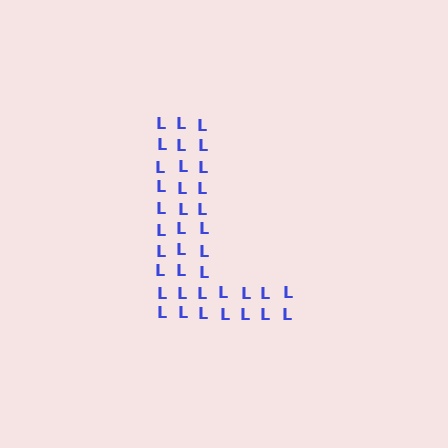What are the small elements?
The small elements are letter L's.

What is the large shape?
The large shape is the letter L.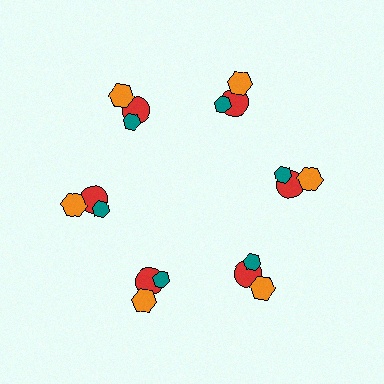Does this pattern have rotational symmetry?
Yes, this pattern has 6-fold rotational symmetry. It looks the same after rotating 60 degrees around the center.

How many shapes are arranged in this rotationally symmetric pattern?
There are 18 shapes, arranged in 6 groups of 3.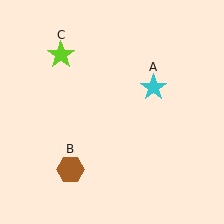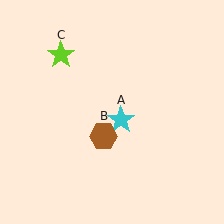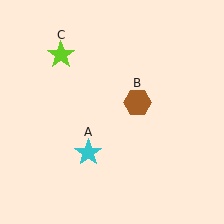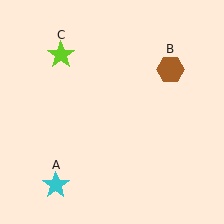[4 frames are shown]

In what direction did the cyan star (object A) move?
The cyan star (object A) moved down and to the left.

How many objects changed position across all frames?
2 objects changed position: cyan star (object A), brown hexagon (object B).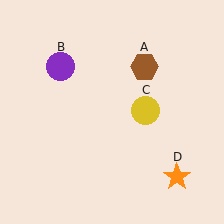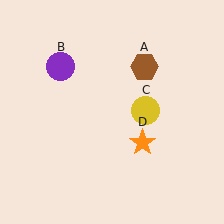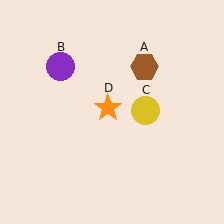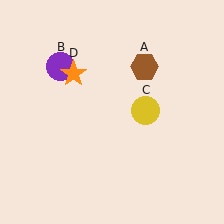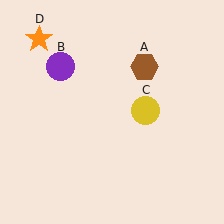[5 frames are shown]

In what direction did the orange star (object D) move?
The orange star (object D) moved up and to the left.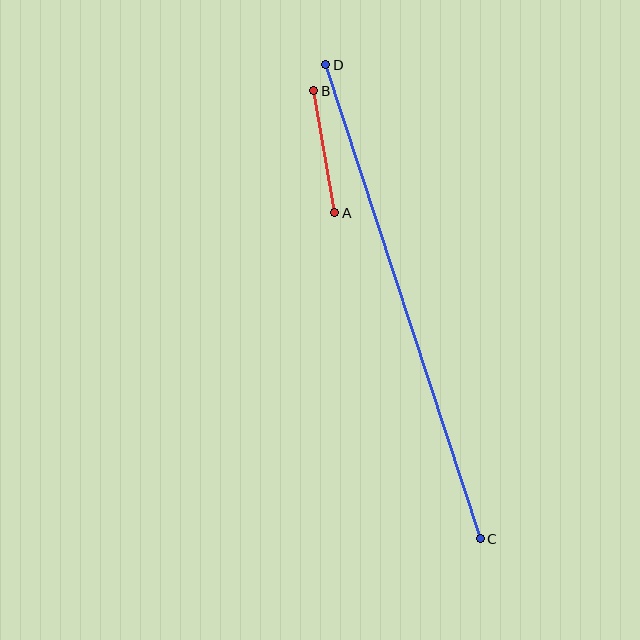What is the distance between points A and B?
The distance is approximately 124 pixels.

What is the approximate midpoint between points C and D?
The midpoint is at approximately (403, 302) pixels.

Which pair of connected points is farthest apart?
Points C and D are farthest apart.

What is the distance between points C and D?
The distance is approximately 498 pixels.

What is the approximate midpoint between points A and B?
The midpoint is at approximately (324, 152) pixels.